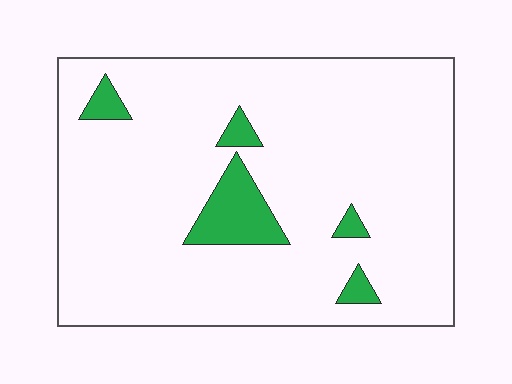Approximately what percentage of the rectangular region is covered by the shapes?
Approximately 10%.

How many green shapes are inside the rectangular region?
5.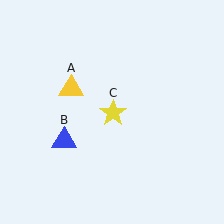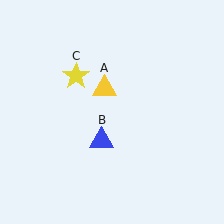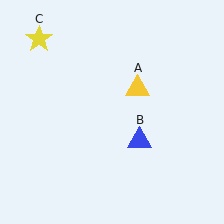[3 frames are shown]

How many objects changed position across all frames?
3 objects changed position: yellow triangle (object A), blue triangle (object B), yellow star (object C).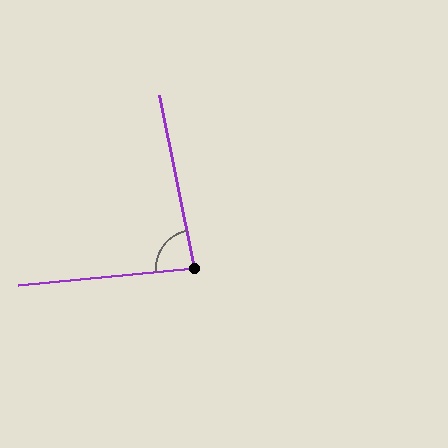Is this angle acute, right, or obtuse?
It is acute.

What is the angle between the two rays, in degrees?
Approximately 84 degrees.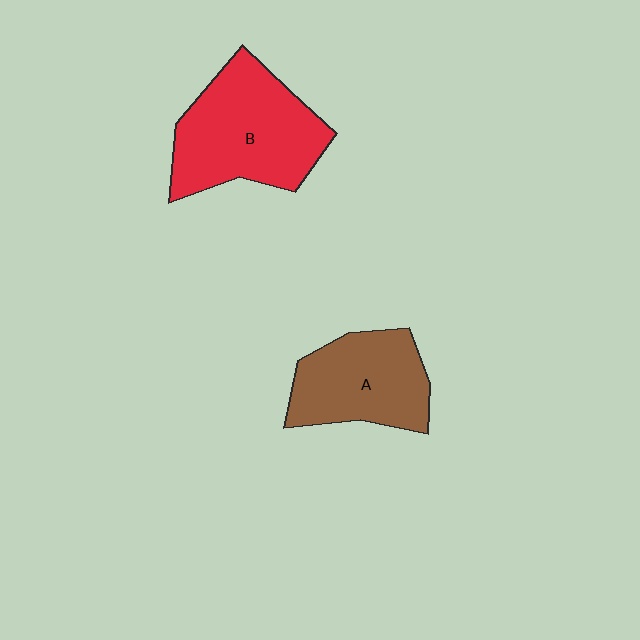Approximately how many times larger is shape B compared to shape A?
Approximately 1.3 times.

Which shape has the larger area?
Shape B (red).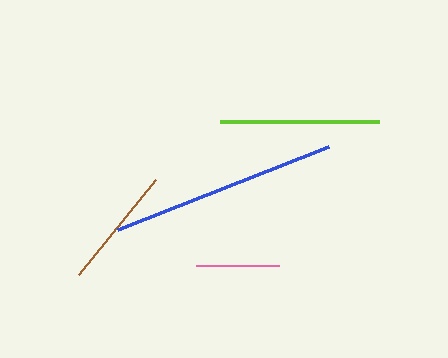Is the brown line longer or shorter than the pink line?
The brown line is longer than the pink line.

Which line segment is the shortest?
The pink line is the shortest at approximately 83 pixels.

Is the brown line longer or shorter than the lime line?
The lime line is longer than the brown line.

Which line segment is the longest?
The blue line is the longest at approximately 226 pixels.